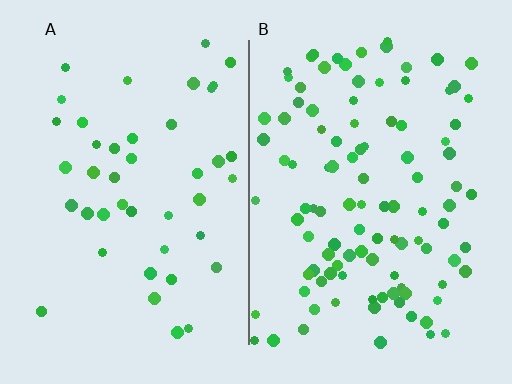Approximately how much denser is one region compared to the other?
Approximately 2.4× — region B over region A.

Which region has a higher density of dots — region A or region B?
B (the right).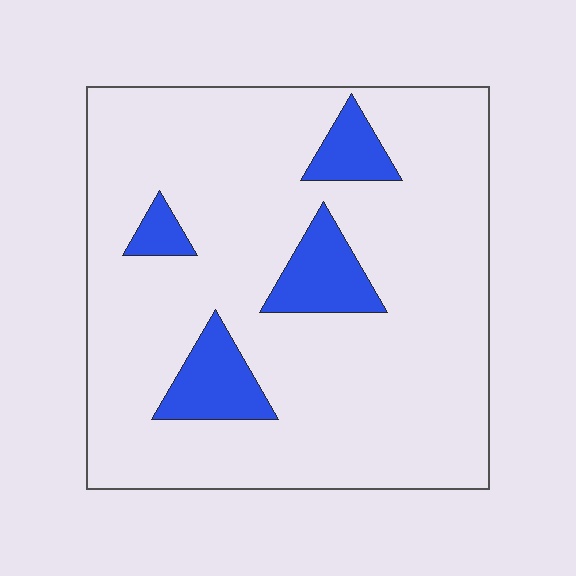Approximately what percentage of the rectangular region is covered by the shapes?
Approximately 15%.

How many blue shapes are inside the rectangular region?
4.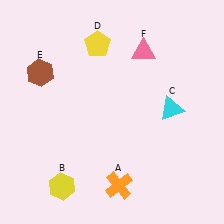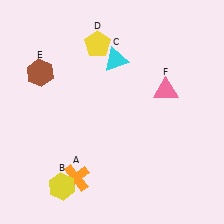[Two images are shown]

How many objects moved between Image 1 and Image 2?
3 objects moved between the two images.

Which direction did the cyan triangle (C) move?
The cyan triangle (C) moved left.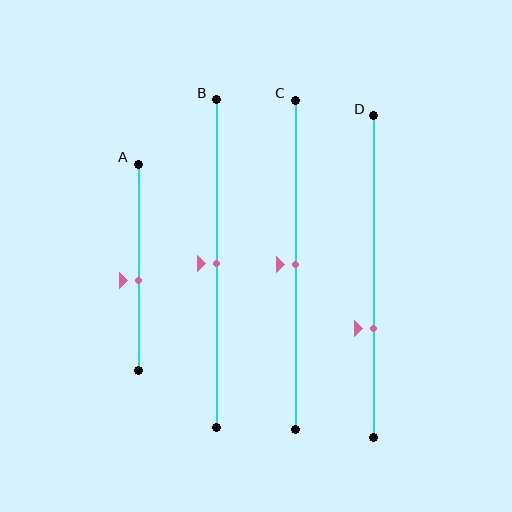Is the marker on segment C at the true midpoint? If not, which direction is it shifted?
Yes, the marker on segment C is at the true midpoint.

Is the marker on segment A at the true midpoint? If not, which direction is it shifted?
No, the marker on segment A is shifted downward by about 7% of the segment length.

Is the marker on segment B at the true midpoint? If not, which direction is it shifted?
Yes, the marker on segment B is at the true midpoint.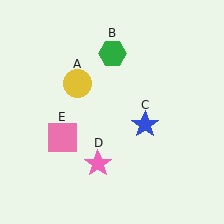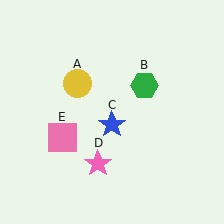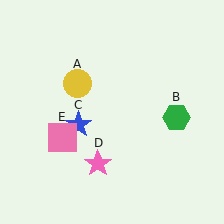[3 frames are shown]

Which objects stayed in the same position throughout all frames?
Yellow circle (object A) and pink star (object D) and pink square (object E) remained stationary.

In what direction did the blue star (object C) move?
The blue star (object C) moved left.